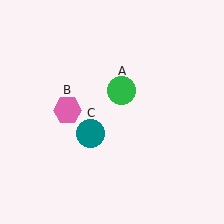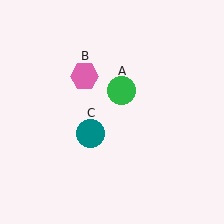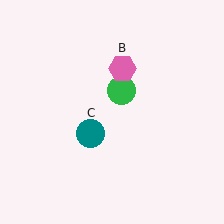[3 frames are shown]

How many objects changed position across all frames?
1 object changed position: pink hexagon (object B).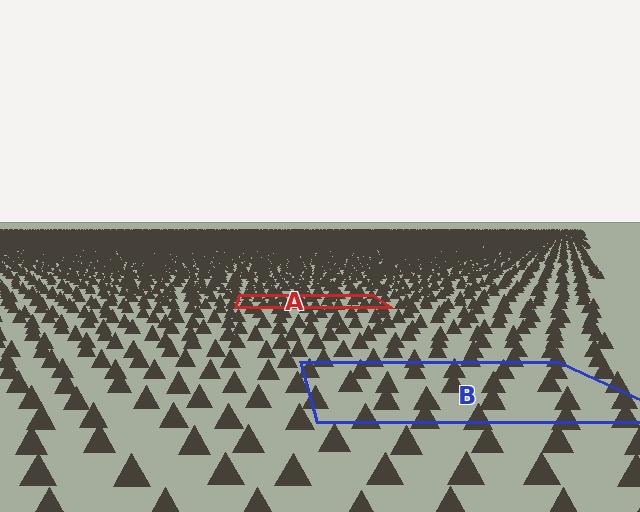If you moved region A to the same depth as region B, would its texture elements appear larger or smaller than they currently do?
They would appear larger. At a closer depth, the same texture elements are projected at a bigger on-screen size.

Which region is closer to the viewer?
Region B is closer. The texture elements there are larger and more spread out.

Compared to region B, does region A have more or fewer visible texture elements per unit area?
Region A has more texture elements per unit area — they are packed more densely because it is farther away.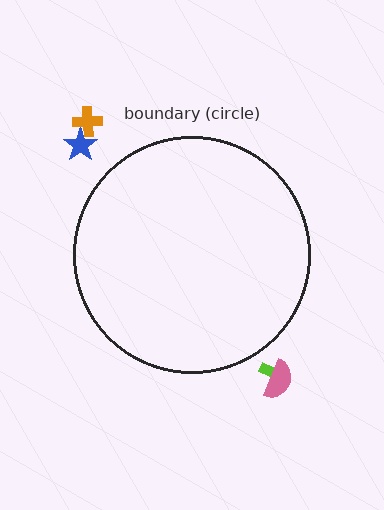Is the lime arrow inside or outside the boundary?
Outside.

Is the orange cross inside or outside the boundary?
Outside.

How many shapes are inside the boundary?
0 inside, 4 outside.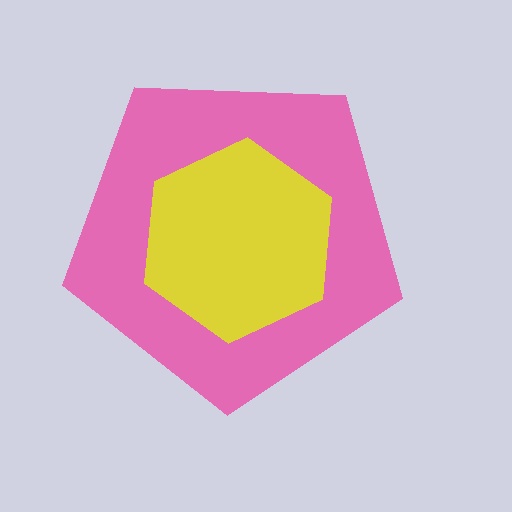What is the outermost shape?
The pink pentagon.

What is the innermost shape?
The yellow hexagon.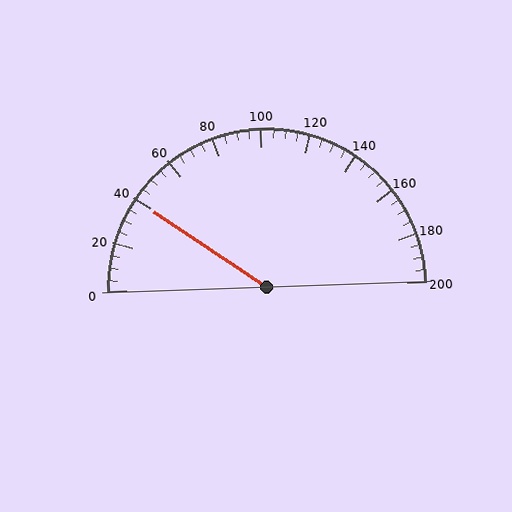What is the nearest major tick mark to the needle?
The nearest major tick mark is 40.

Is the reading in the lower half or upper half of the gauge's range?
The reading is in the lower half of the range (0 to 200).